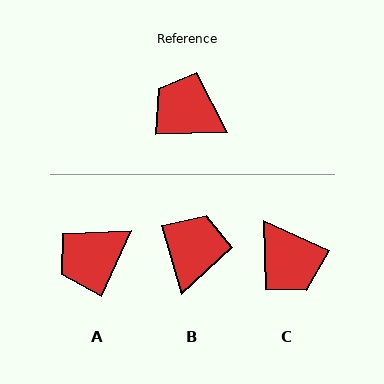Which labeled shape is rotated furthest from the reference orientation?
C, about 154 degrees away.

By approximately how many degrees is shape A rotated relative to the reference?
Approximately 65 degrees counter-clockwise.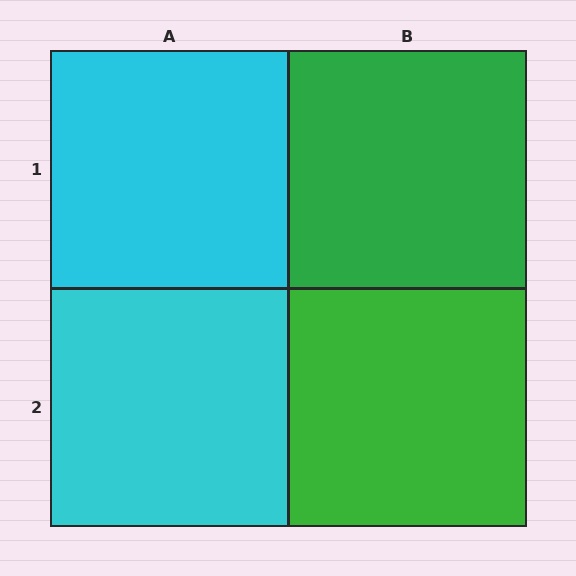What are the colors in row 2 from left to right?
Cyan, green.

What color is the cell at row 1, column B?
Green.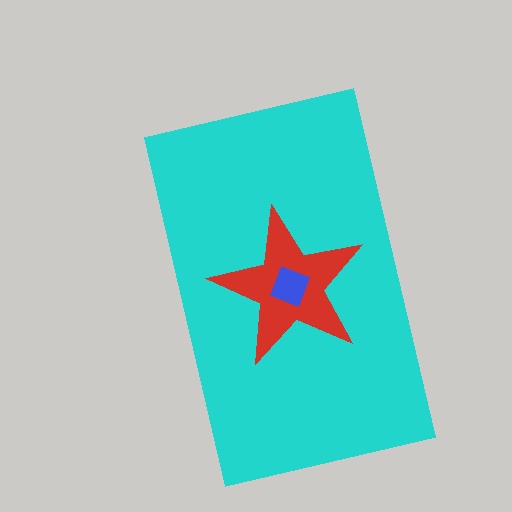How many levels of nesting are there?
3.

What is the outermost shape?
The cyan rectangle.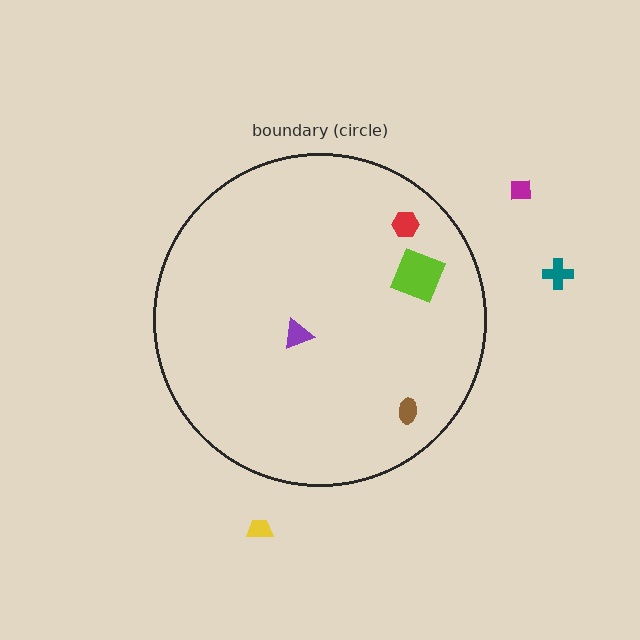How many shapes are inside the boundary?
4 inside, 3 outside.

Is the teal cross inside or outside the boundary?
Outside.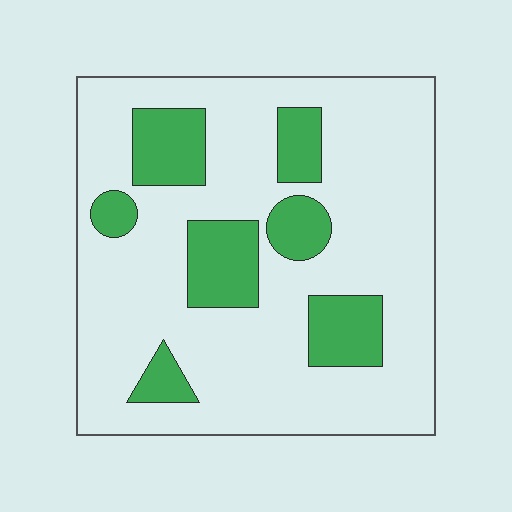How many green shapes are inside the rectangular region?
7.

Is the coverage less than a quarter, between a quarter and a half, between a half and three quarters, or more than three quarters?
Less than a quarter.